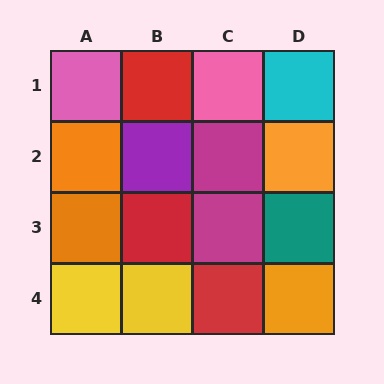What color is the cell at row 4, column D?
Orange.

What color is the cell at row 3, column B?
Red.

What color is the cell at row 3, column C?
Magenta.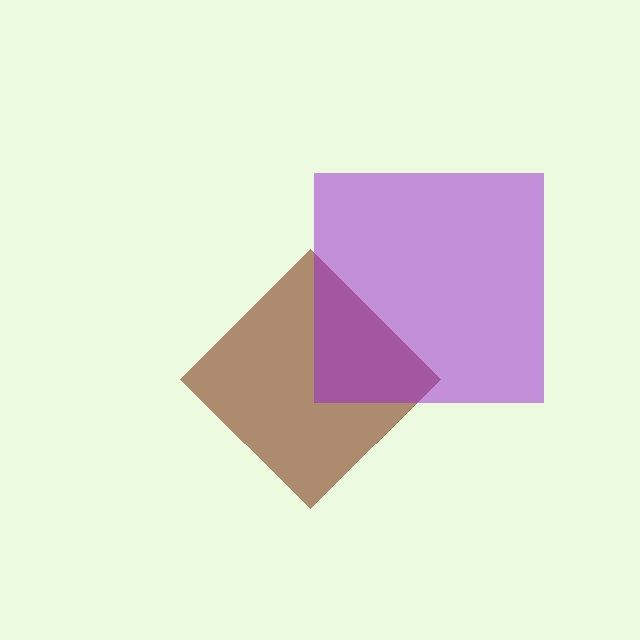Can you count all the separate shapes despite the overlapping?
Yes, there are 2 separate shapes.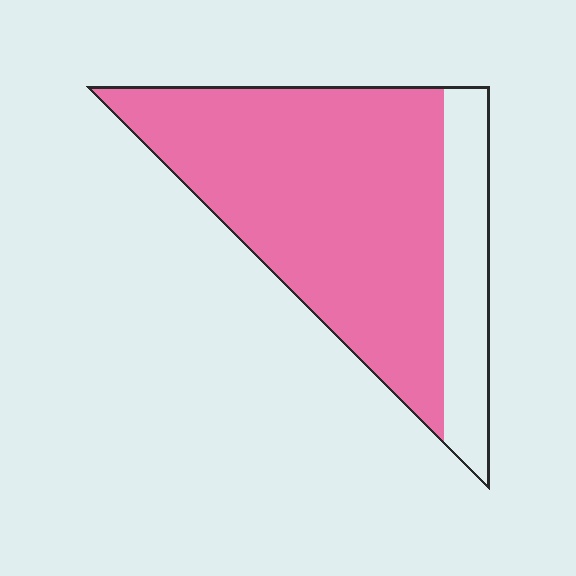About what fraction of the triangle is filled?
About four fifths (4/5).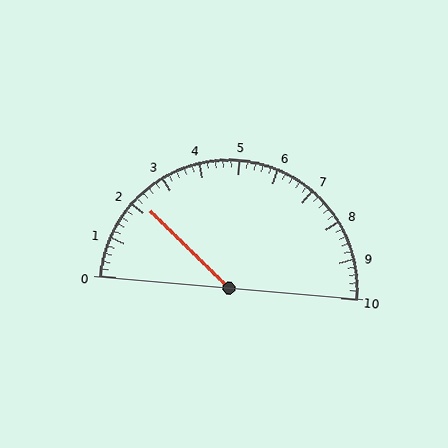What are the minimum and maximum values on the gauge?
The gauge ranges from 0 to 10.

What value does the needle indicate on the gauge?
The needle indicates approximately 2.2.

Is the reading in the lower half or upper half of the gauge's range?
The reading is in the lower half of the range (0 to 10).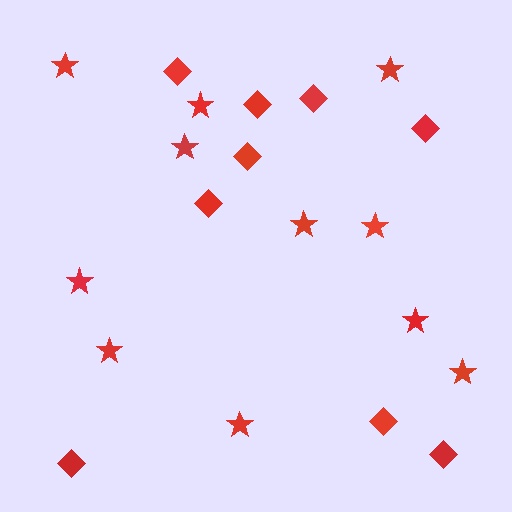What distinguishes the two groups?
There are 2 groups: one group of diamonds (9) and one group of stars (11).